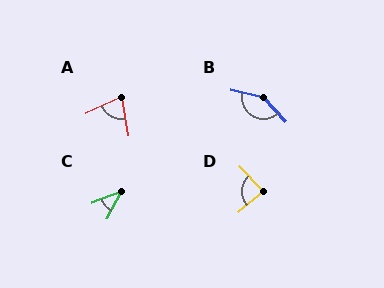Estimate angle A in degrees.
Approximately 74 degrees.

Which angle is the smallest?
C, at approximately 42 degrees.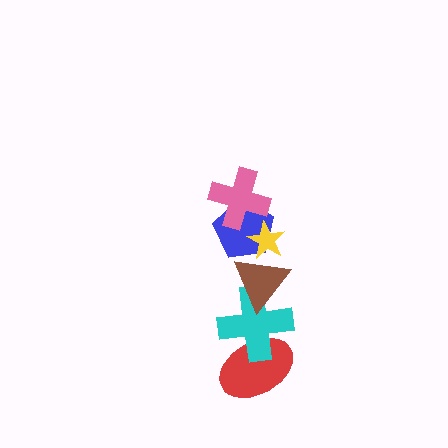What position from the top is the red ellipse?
The red ellipse is 6th from the top.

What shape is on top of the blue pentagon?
The pink cross is on top of the blue pentagon.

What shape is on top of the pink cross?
The yellow star is on top of the pink cross.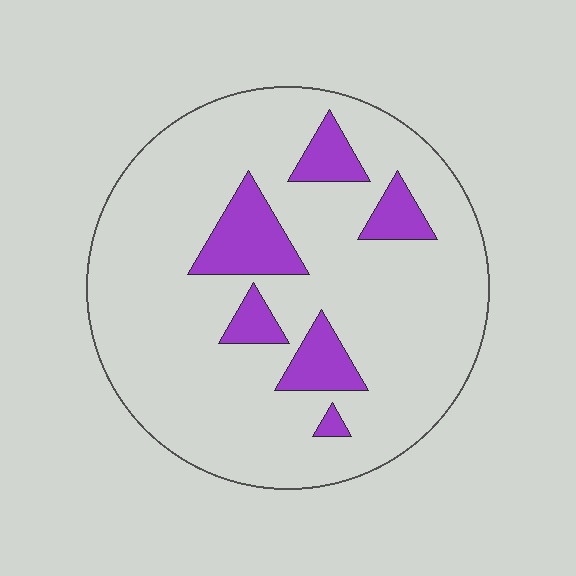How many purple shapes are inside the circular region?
6.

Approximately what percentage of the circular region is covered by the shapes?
Approximately 15%.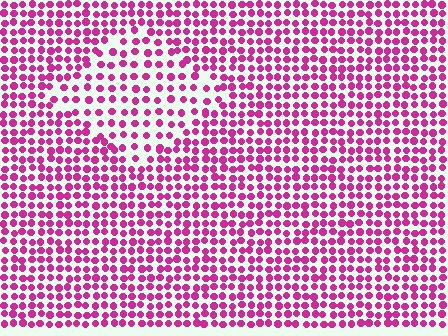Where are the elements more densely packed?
The elements are more densely packed outside the diamond boundary.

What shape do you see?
I see a diamond.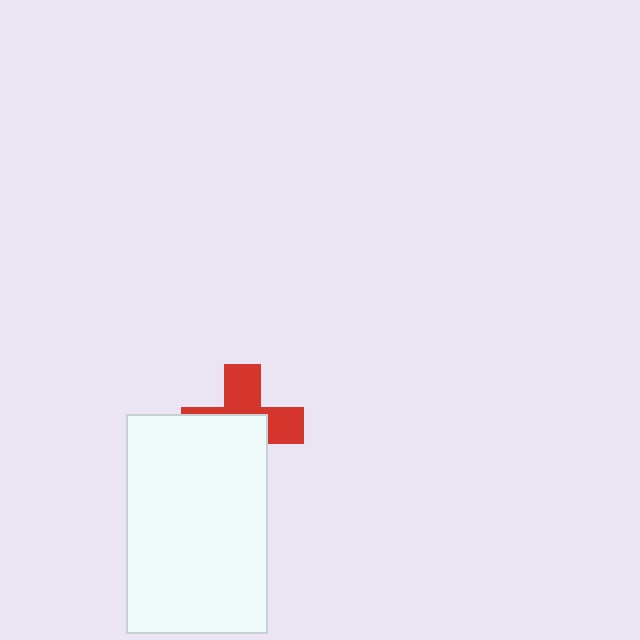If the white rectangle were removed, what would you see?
You would see the complete red cross.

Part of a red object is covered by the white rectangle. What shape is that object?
It is a cross.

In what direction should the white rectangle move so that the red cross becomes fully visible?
The white rectangle should move toward the lower-left. That is the shortest direction to clear the overlap and leave the red cross fully visible.